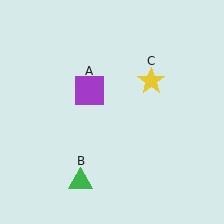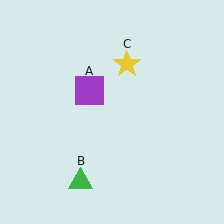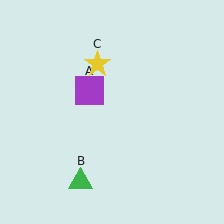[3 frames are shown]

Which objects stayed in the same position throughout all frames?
Purple square (object A) and green triangle (object B) remained stationary.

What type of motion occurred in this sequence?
The yellow star (object C) rotated counterclockwise around the center of the scene.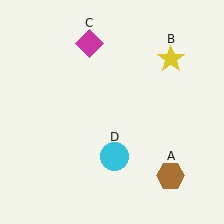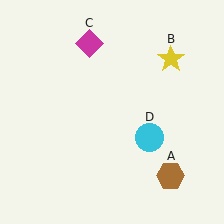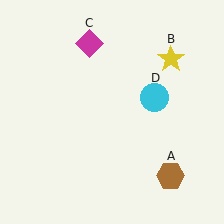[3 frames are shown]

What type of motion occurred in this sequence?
The cyan circle (object D) rotated counterclockwise around the center of the scene.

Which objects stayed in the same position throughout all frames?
Brown hexagon (object A) and yellow star (object B) and magenta diamond (object C) remained stationary.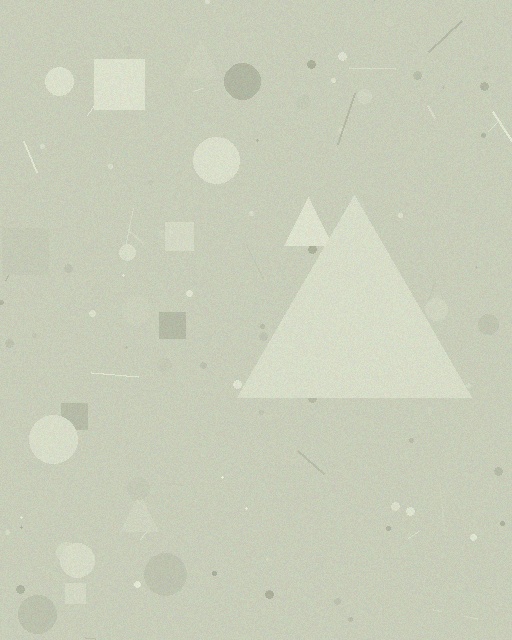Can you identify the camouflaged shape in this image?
The camouflaged shape is a triangle.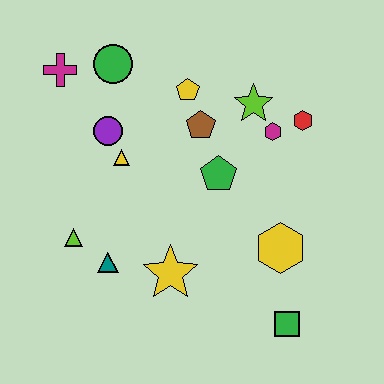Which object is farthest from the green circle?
The green square is farthest from the green circle.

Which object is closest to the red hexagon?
The magenta hexagon is closest to the red hexagon.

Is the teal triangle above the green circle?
No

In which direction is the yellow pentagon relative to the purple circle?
The yellow pentagon is to the right of the purple circle.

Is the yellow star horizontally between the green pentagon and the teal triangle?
Yes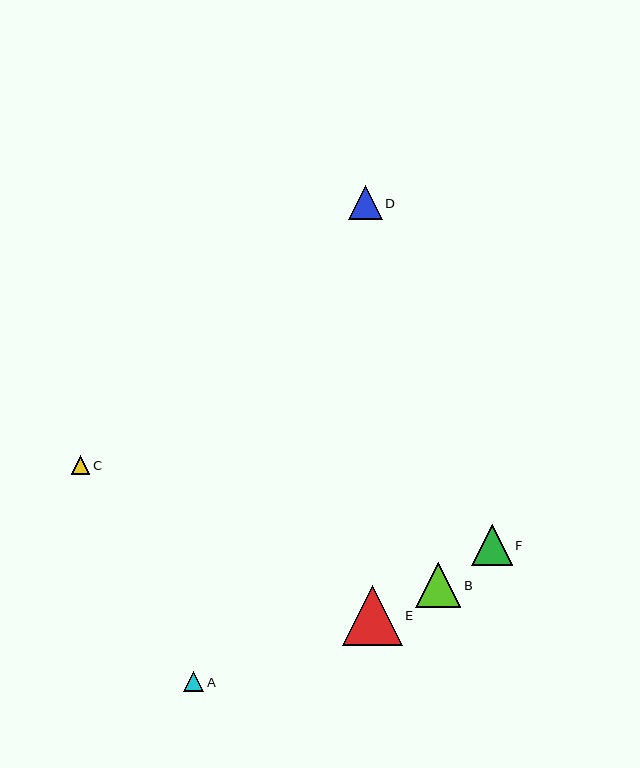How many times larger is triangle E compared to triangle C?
Triangle E is approximately 3.2 times the size of triangle C.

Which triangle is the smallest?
Triangle C is the smallest with a size of approximately 19 pixels.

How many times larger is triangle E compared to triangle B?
Triangle E is approximately 1.3 times the size of triangle B.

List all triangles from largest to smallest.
From largest to smallest: E, B, F, D, A, C.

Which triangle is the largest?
Triangle E is the largest with a size of approximately 60 pixels.